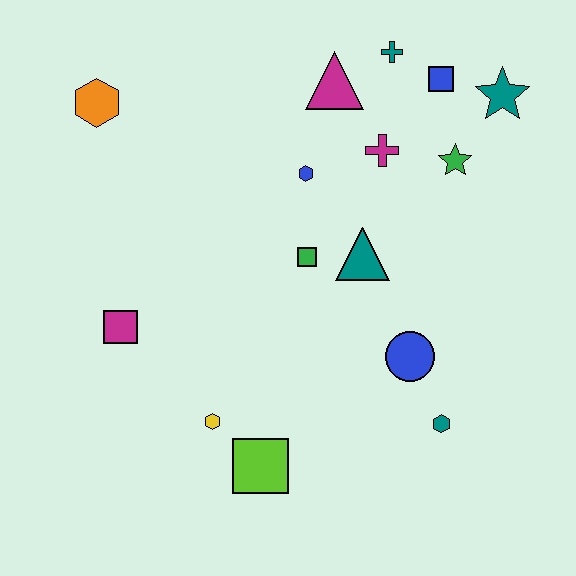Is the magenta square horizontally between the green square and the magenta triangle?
No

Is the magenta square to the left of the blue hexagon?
Yes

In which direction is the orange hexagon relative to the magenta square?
The orange hexagon is above the magenta square.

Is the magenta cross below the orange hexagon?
Yes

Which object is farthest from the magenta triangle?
The lime square is farthest from the magenta triangle.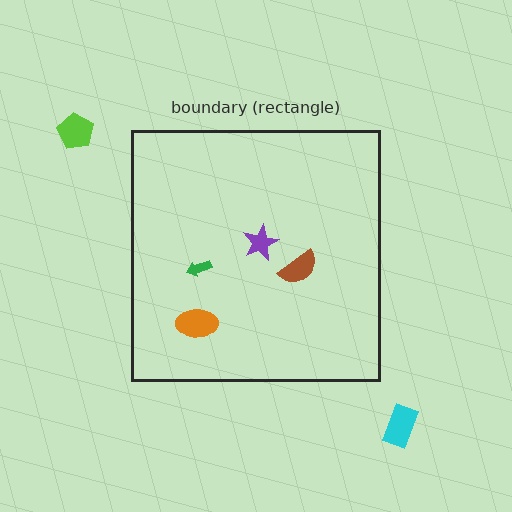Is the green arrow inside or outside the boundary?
Inside.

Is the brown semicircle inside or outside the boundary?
Inside.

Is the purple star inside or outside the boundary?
Inside.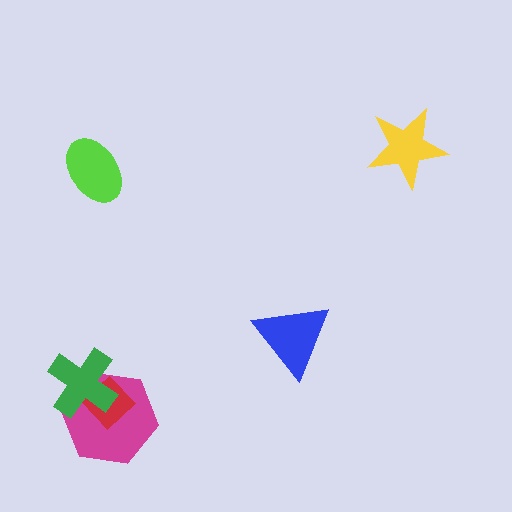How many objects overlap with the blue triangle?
0 objects overlap with the blue triangle.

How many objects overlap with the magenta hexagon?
2 objects overlap with the magenta hexagon.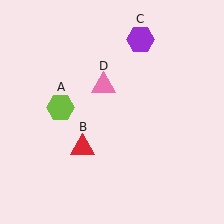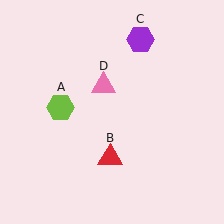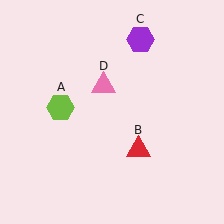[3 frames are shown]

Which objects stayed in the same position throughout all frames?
Lime hexagon (object A) and purple hexagon (object C) and pink triangle (object D) remained stationary.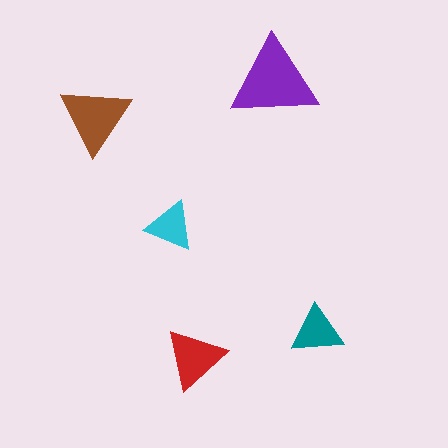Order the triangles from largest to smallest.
the purple one, the brown one, the red one, the teal one, the cyan one.